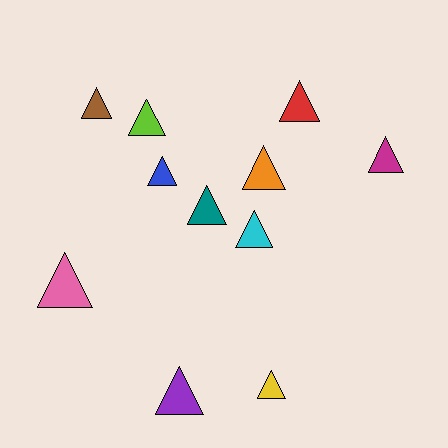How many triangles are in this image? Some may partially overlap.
There are 11 triangles.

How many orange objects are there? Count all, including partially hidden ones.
There is 1 orange object.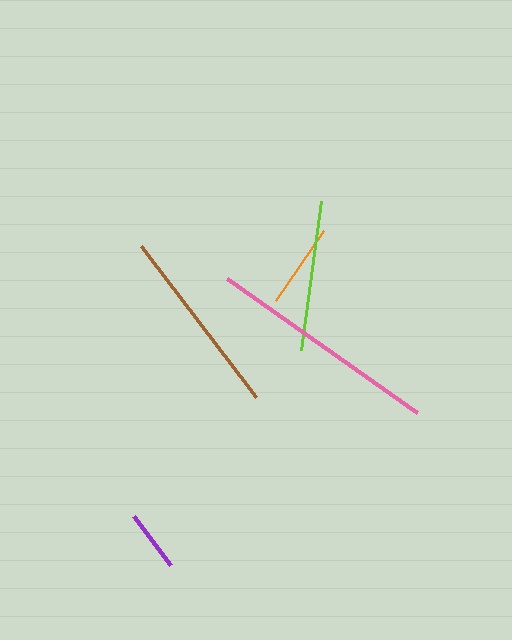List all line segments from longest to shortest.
From longest to shortest: pink, brown, lime, orange, purple.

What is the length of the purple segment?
The purple segment is approximately 61 pixels long.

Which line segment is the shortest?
The purple line is the shortest at approximately 61 pixels.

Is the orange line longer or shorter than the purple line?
The orange line is longer than the purple line.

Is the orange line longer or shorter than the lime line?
The lime line is longer than the orange line.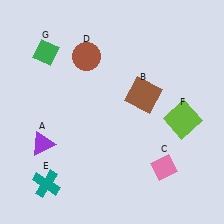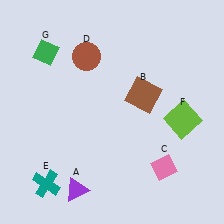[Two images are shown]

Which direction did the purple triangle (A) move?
The purple triangle (A) moved down.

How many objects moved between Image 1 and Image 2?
1 object moved between the two images.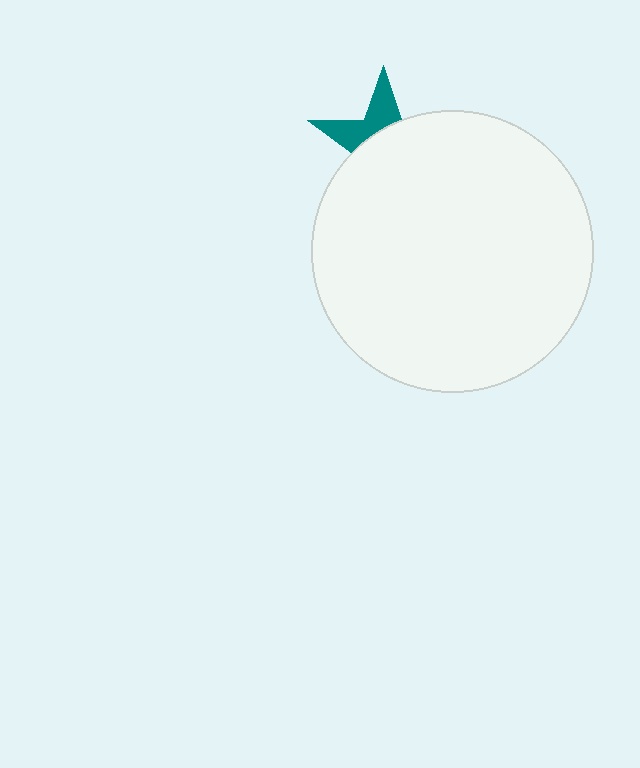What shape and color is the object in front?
The object in front is a white circle.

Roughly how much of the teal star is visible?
A small part of it is visible (roughly 33%).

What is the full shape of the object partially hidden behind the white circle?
The partially hidden object is a teal star.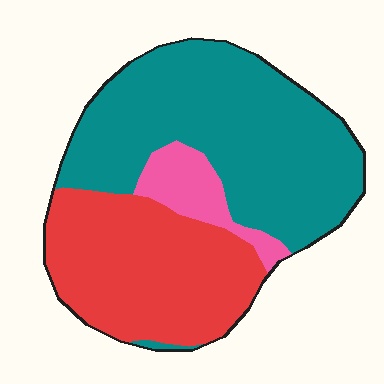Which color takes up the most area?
Teal, at roughly 55%.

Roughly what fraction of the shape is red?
Red covers around 35% of the shape.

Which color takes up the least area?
Pink, at roughly 10%.